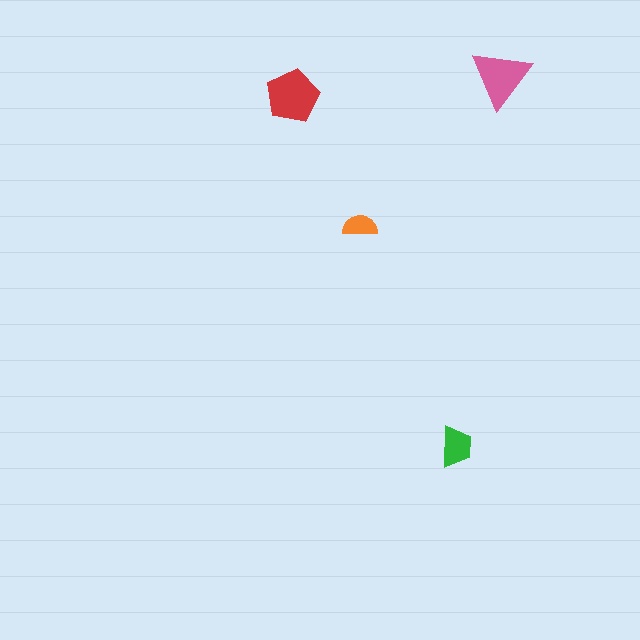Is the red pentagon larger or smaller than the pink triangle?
Larger.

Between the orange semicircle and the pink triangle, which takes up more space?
The pink triangle.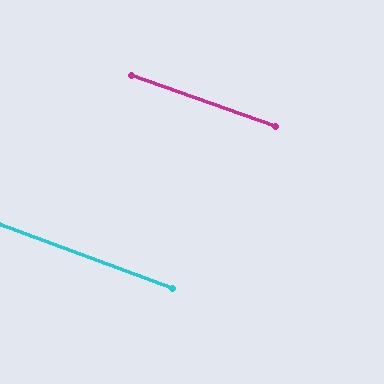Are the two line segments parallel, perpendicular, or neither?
Parallel — their directions differ by only 0.8°.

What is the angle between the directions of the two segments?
Approximately 1 degree.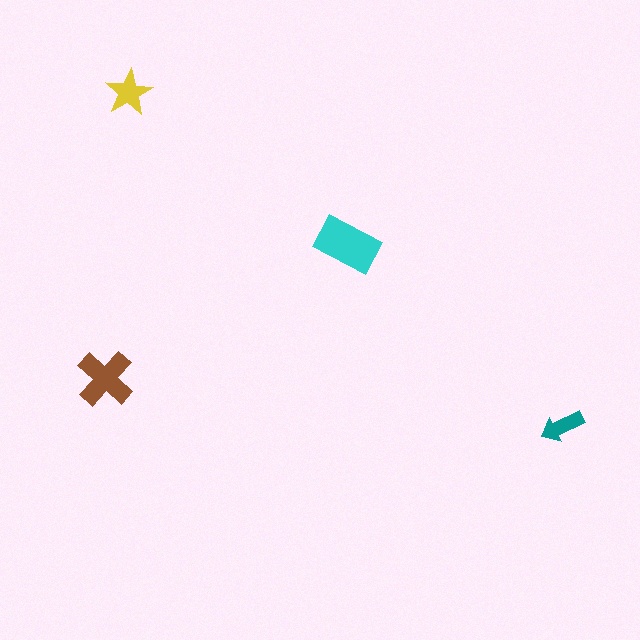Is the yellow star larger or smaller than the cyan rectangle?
Smaller.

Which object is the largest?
The cyan rectangle.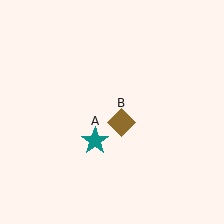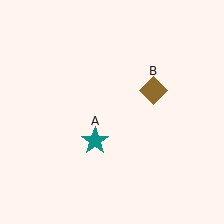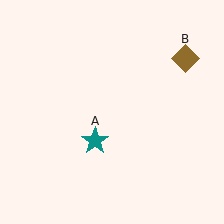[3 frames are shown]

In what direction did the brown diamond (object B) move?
The brown diamond (object B) moved up and to the right.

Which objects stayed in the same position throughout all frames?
Teal star (object A) remained stationary.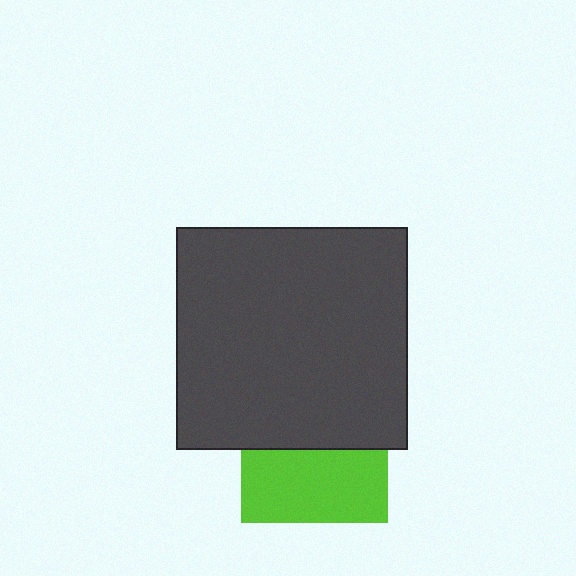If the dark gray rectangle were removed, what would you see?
You would see the complete lime square.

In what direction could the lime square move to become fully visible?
The lime square could move down. That would shift it out from behind the dark gray rectangle entirely.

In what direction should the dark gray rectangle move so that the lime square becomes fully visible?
The dark gray rectangle should move up. That is the shortest direction to clear the overlap and leave the lime square fully visible.